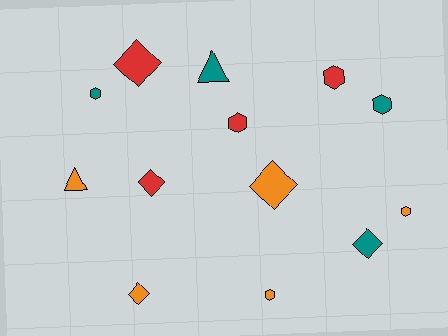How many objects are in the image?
There are 13 objects.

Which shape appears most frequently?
Hexagon, with 6 objects.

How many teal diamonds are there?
There is 1 teal diamond.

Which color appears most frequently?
Orange, with 5 objects.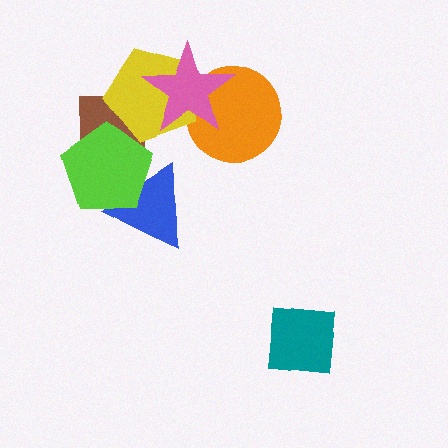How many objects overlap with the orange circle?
2 objects overlap with the orange circle.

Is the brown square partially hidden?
Yes, it is partially covered by another shape.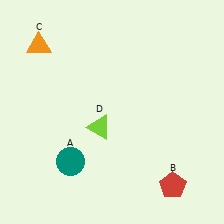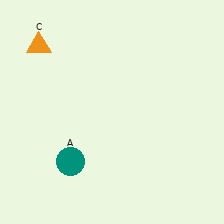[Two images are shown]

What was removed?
The red pentagon (B), the lime triangle (D) were removed in Image 2.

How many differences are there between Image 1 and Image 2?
There are 2 differences between the two images.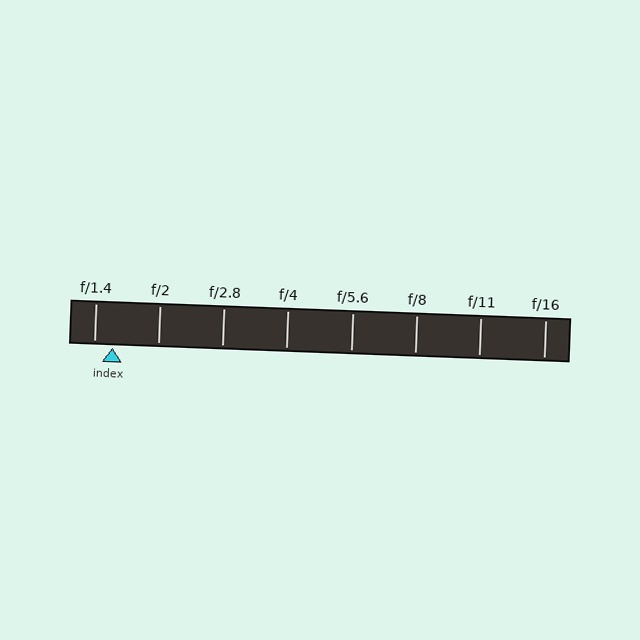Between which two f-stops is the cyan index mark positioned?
The index mark is between f/1.4 and f/2.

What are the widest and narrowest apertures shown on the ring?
The widest aperture shown is f/1.4 and the narrowest is f/16.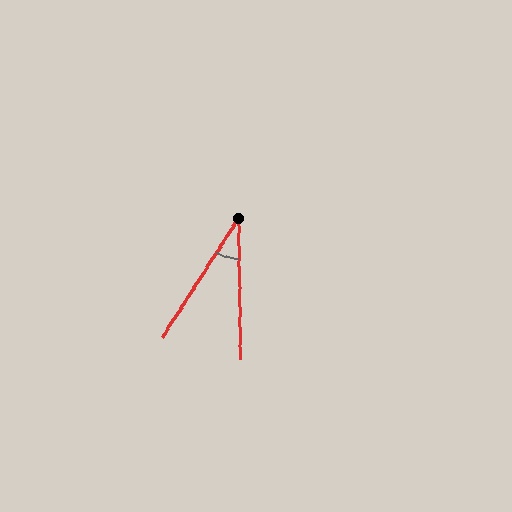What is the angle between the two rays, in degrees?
Approximately 33 degrees.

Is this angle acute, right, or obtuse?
It is acute.